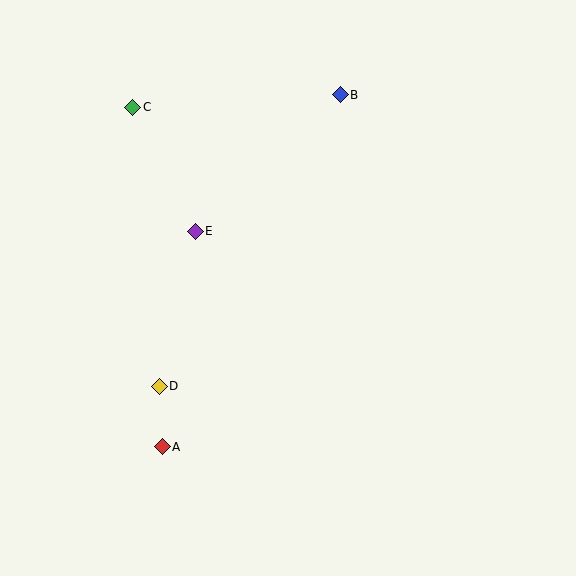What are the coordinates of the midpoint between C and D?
The midpoint between C and D is at (146, 247).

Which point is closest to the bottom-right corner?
Point A is closest to the bottom-right corner.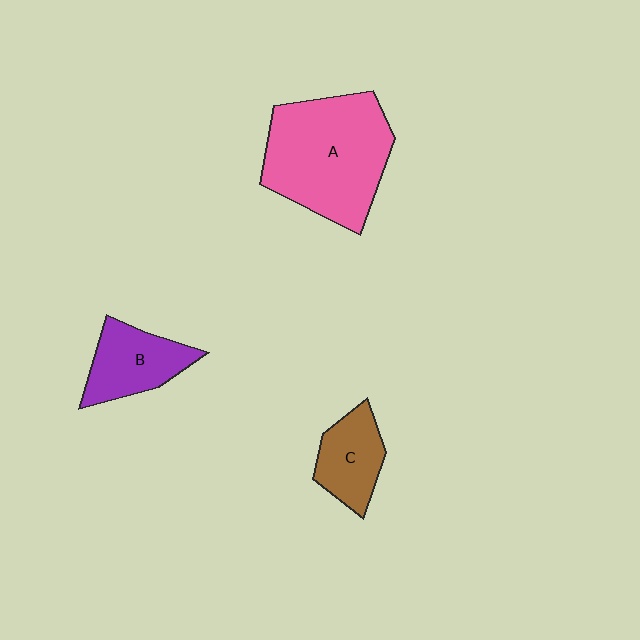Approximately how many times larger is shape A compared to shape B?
Approximately 2.2 times.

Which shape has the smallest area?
Shape C (brown).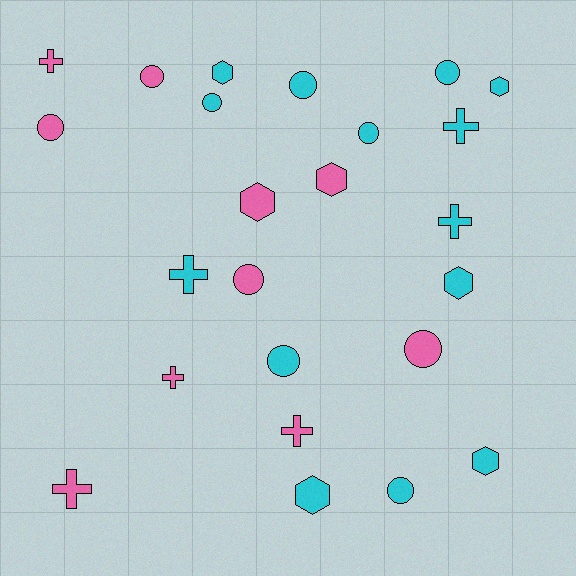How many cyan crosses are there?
There are 3 cyan crosses.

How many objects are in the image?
There are 24 objects.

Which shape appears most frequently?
Circle, with 10 objects.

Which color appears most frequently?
Cyan, with 14 objects.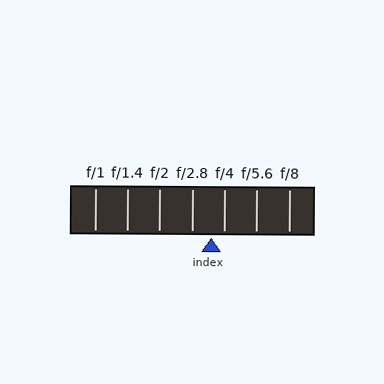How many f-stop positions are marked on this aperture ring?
There are 7 f-stop positions marked.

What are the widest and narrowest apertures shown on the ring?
The widest aperture shown is f/1 and the narrowest is f/8.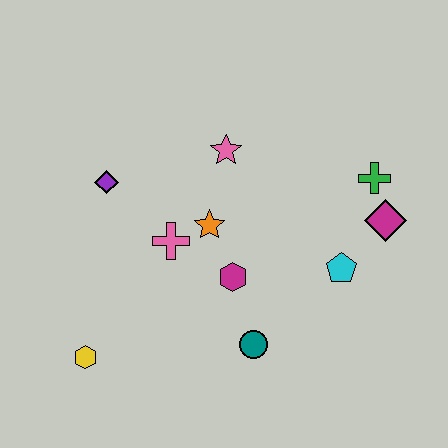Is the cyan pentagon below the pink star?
Yes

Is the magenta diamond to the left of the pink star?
No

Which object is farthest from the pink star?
The yellow hexagon is farthest from the pink star.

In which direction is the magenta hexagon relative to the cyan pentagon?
The magenta hexagon is to the left of the cyan pentagon.